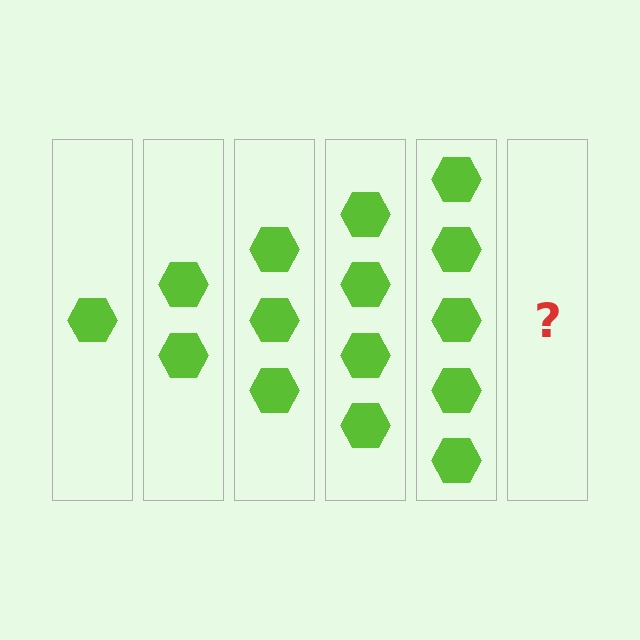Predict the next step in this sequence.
The next step is 6 hexagons.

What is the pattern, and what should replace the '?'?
The pattern is that each step adds one more hexagon. The '?' should be 6 hexagons.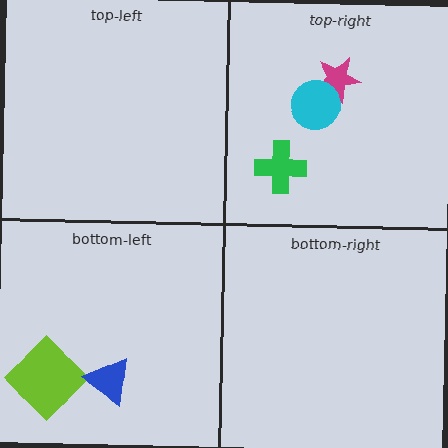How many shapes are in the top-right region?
3.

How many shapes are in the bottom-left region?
2.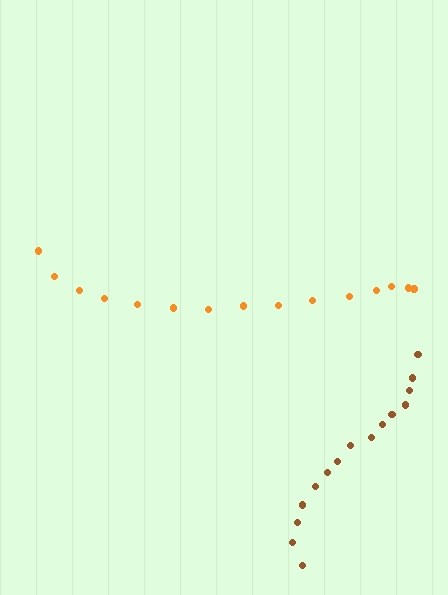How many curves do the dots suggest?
There are 2 distinct paths.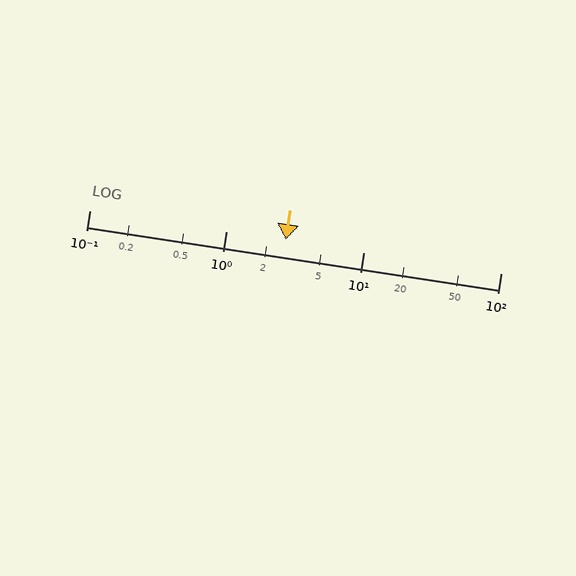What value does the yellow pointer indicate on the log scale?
The pointer indicates approximately 2.7.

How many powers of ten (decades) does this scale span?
The scale spans 3 decades, from 0.1 to 100.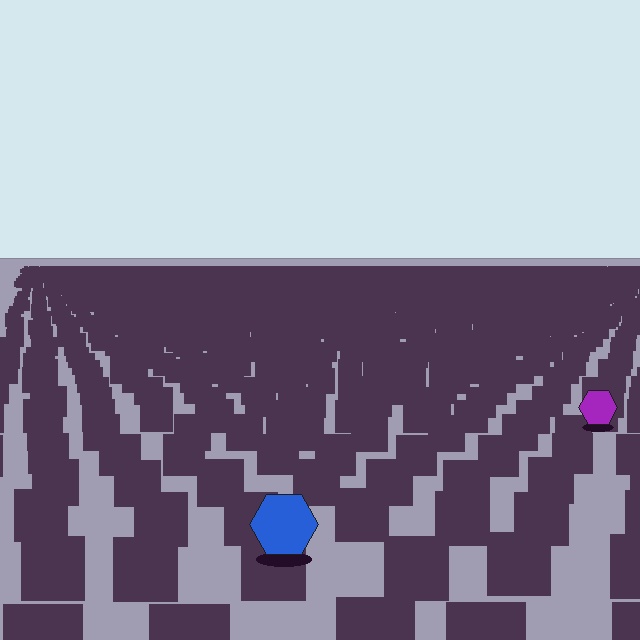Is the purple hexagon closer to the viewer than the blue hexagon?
No. The blue hexagon is closer — you can tell from the texture gradient: the ground texture is coarser near it.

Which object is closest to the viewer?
The blue hexagon is closest. The texture marks near it are larger and more spread out.